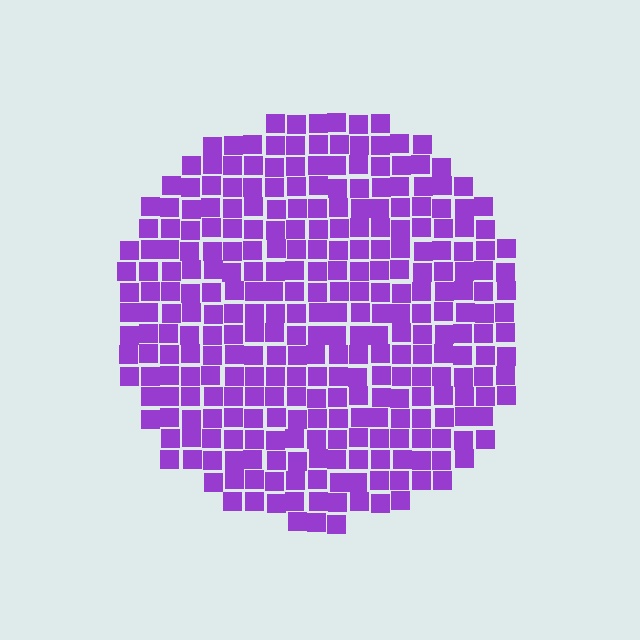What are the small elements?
The small elements are squares.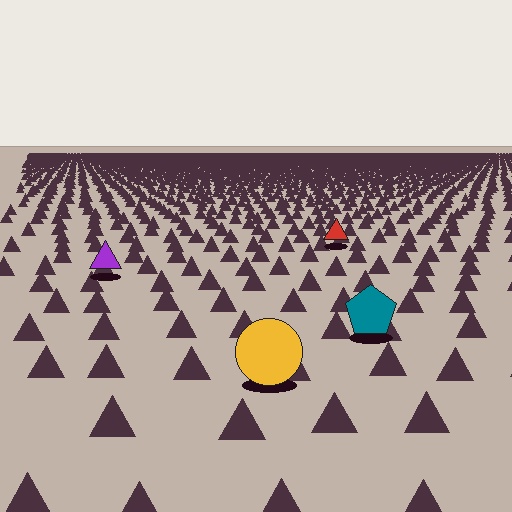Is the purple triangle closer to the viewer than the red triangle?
Yes. The purple triangle is closer — you can tell from the texture gradient: the ground texture is coarser near it.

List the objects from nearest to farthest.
From nearest to farthest: the yellow circle, the teal pentagon, the purple triangle, the red triangle.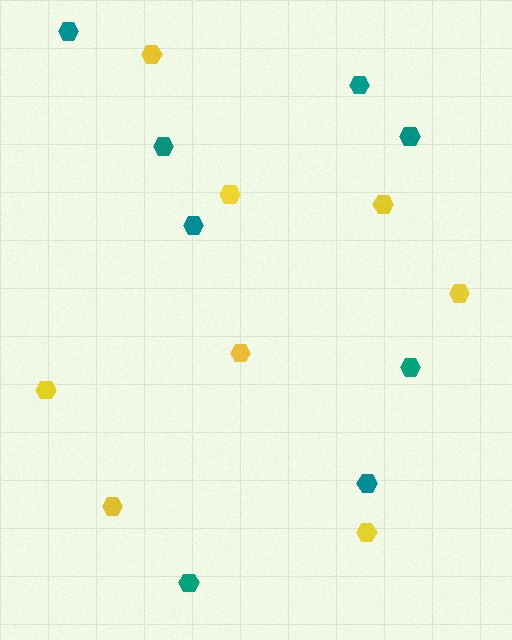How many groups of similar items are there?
There are 2 groups: one group of teal hexagons (8) and one group of yellow hexagons (8).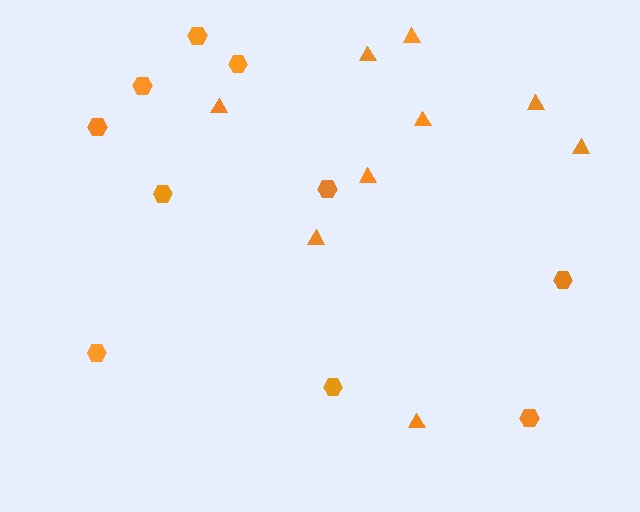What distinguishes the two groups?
There are 2 groups: one group of triangles (9) and one group of hexagons (10).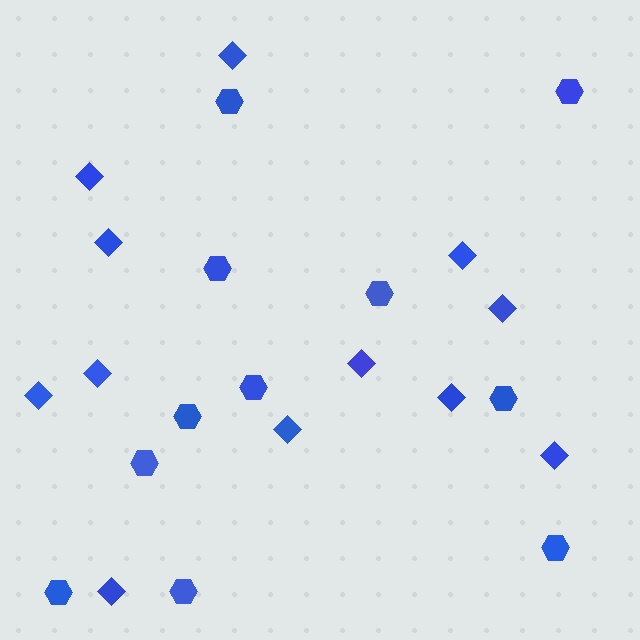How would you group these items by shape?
There are 2 groups: one group of diamonds (12) and one group of hexagons (11).